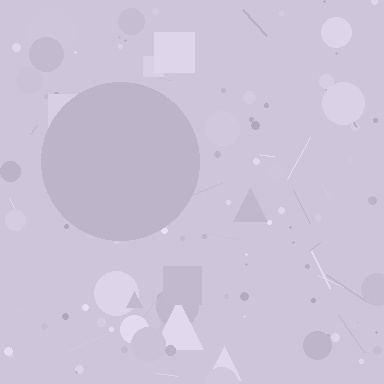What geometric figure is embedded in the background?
A circle is embedded in the background.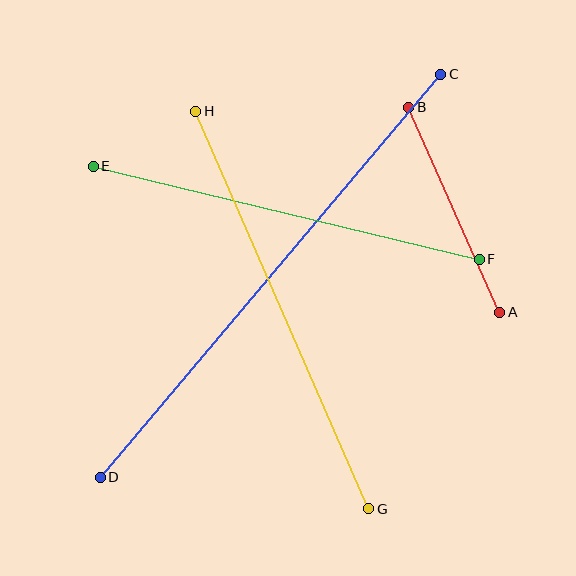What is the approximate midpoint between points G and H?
The midpoint is at approximately (282, 310) pixels.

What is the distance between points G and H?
The distance is approximately 434 pixels.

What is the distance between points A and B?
The distance is approximately 224 pixels.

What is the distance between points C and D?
The distance is approximately 528 pixels.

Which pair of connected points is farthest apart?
Points C and D are farthest apart.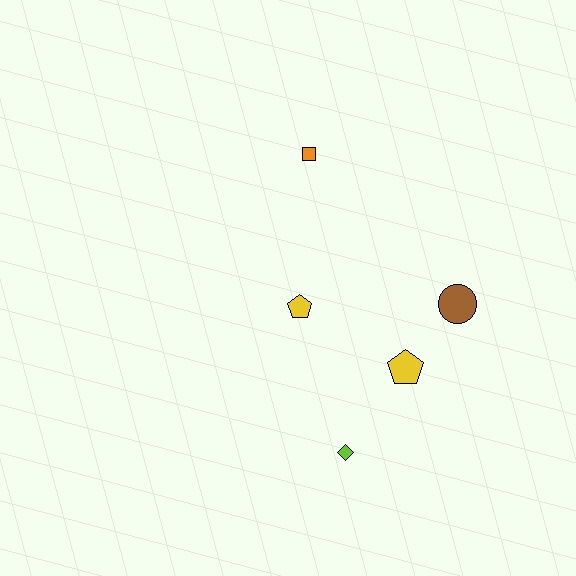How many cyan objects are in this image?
There are no cyan objects.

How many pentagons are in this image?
There are 2 pentagons.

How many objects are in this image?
There are 5 objects.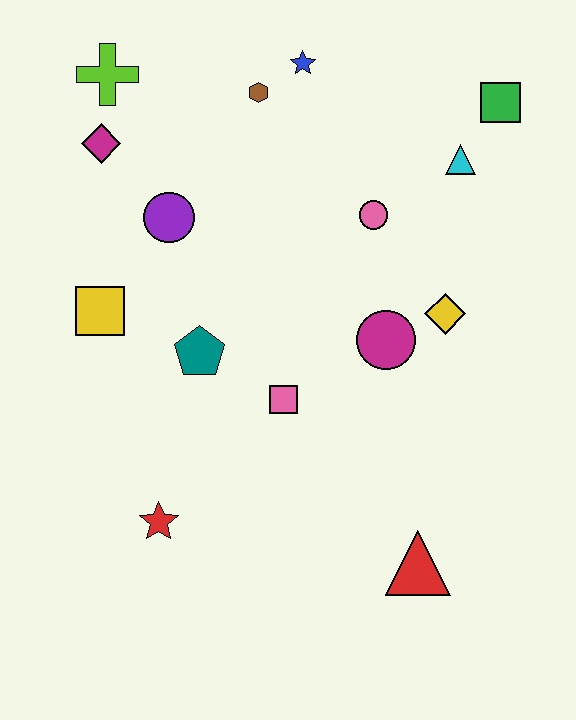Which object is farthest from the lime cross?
The red triangle is farthest from the lime cross.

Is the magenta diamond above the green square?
No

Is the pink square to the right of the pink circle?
No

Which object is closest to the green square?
The cyan triangle is closest to the green square.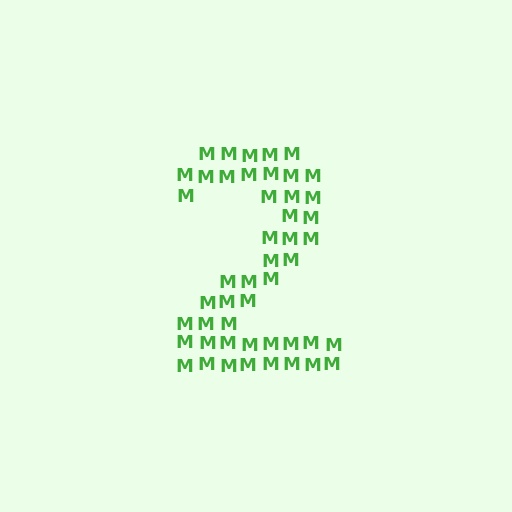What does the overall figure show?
The overall figure shows the digit 2.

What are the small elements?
The small elements are letter M's.